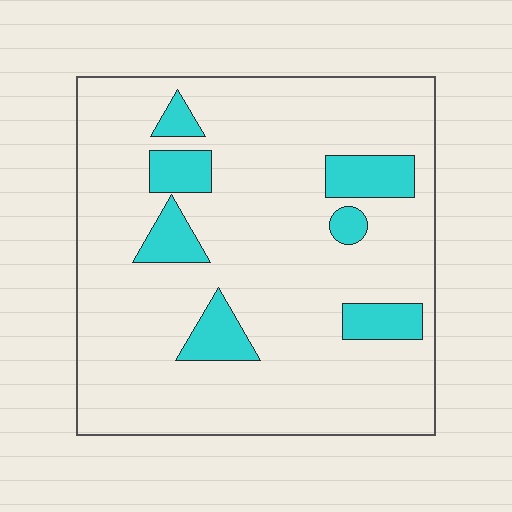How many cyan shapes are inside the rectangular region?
7.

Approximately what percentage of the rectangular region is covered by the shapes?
Approximately 15%.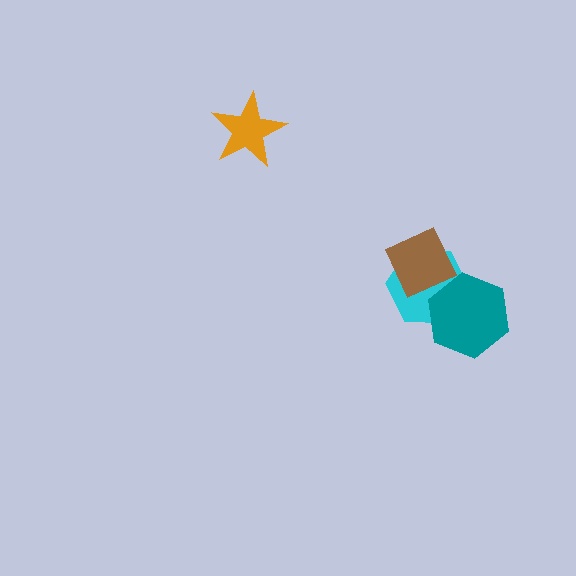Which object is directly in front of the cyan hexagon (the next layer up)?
The brown diamond is directly in front of the cyan hexagon.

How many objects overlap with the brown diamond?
2 objects overlap with the brown diamond.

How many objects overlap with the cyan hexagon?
2 objects overlap with the cyan hexagon.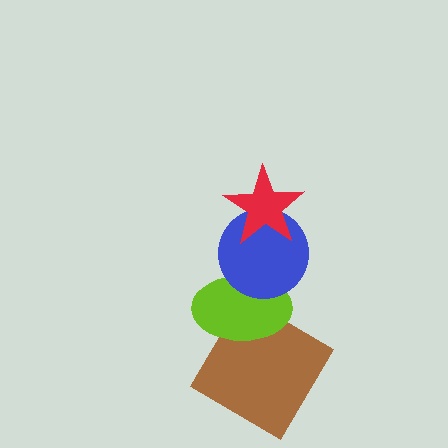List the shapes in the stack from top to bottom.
From top to bottom: the red star, the blue circle, the lime ellipse, the brown diamond.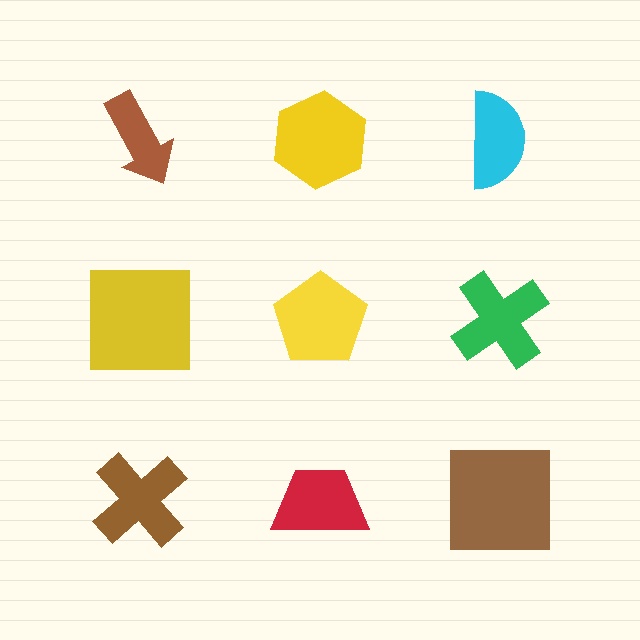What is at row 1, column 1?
A brown arrow.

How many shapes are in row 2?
3 shapes.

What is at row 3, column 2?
A red trapezoid.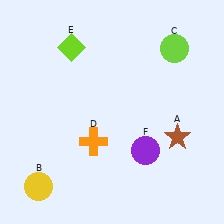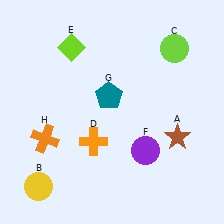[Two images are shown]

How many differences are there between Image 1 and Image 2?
There are 2 differences between the two images.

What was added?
A teal pentagon (G), an orange cross (H) were added in Image 2.